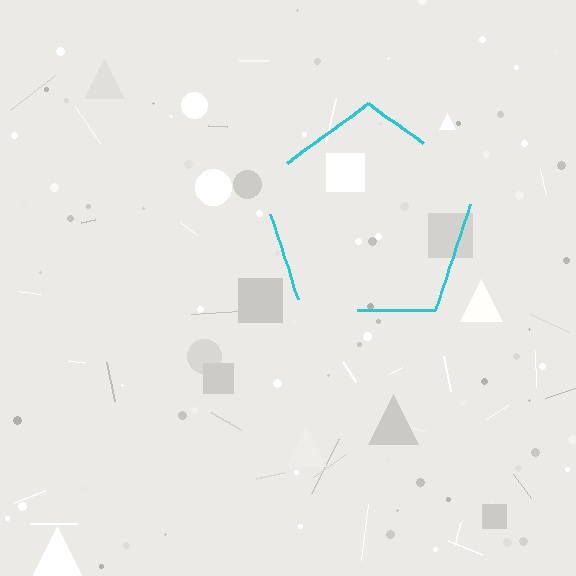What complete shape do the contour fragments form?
The contour fragments form a pentagon.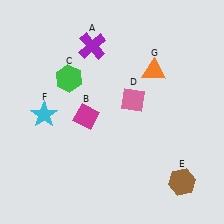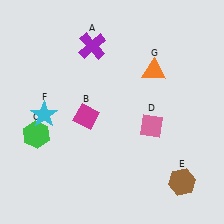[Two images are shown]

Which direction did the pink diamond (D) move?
The pink diamond (D) moved down.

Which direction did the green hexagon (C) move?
The green hexagon (C) moved down.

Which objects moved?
The objects that moved are: the green hexagon (C), the pink diamond (D).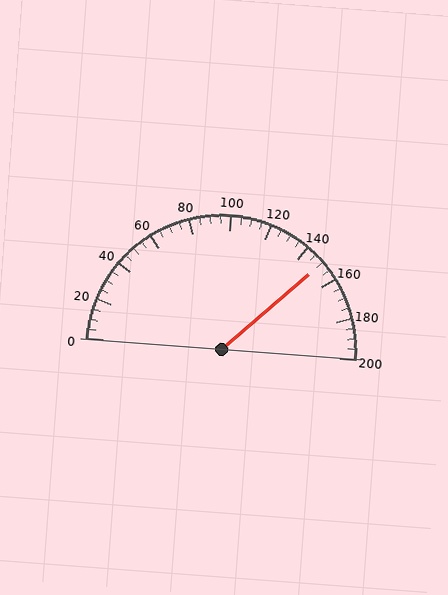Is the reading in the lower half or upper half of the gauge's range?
The reading is in the upper half of the range (0 to 200).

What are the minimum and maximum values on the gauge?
The gauge ranges from 0 to 200.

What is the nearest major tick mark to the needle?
The nearest major tick mark is 160.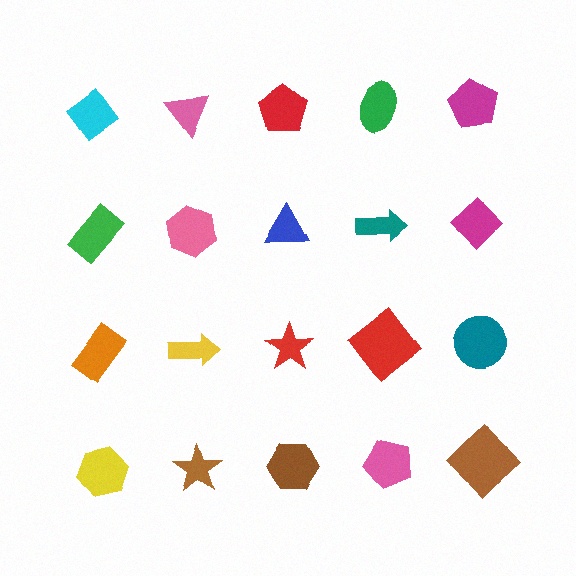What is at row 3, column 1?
An orange rectangle.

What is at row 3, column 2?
A yellow arrow.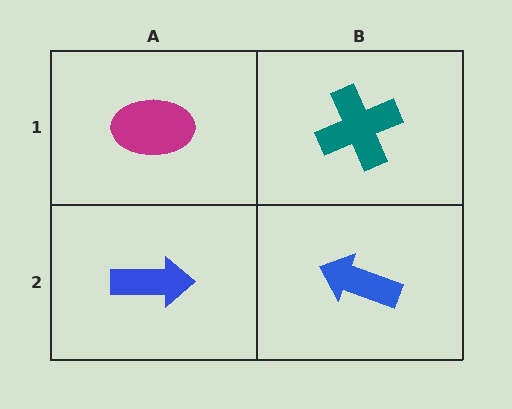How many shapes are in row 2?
2 shapes.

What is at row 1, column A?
A magenta ellipse.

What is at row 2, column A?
A blue arrow.